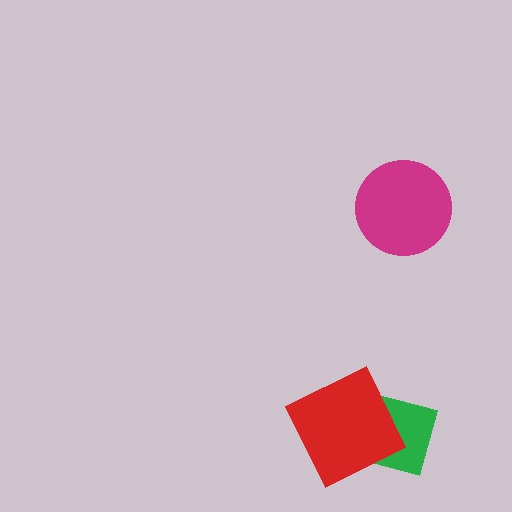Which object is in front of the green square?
The red square is in front of the green square.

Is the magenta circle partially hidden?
No, no other shape covers it.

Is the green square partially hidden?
Yes, it is partially covered by another shape.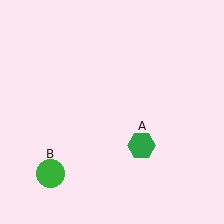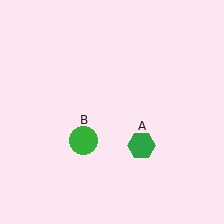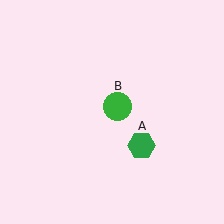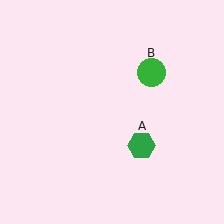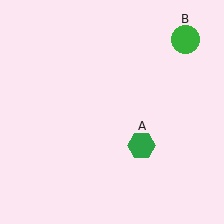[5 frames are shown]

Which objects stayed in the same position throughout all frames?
Green hexagon (object A) remained stationary.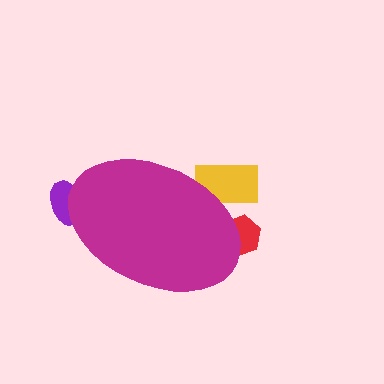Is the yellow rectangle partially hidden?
Yes, the yellow rectangle is partially hidden behind the magenta ellipse.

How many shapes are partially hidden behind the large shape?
3 shapes are partially hidden.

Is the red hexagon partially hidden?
Yes, the red hexagon is partially hidden behind the magenta ellipse.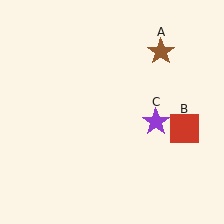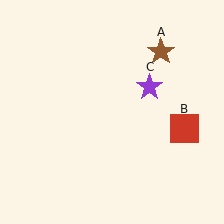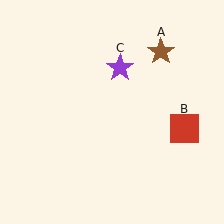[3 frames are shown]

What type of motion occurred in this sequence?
The purple star (object C) rotated counterclockwise around the center of the scene.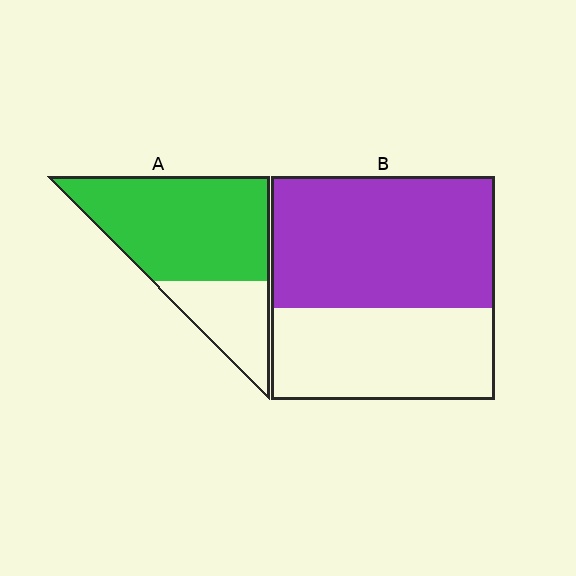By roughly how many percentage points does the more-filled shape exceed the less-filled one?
By roughly 15 percentage points (A over B).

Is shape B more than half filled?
Yes.